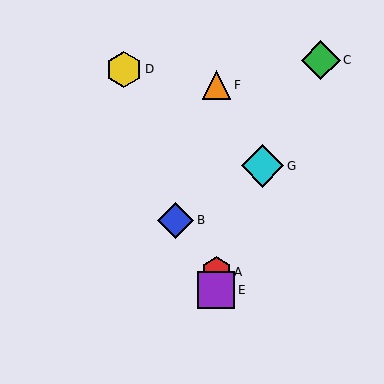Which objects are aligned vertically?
Objects A, E, F are aligned vertically.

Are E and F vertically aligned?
Yes, both are at x≈216.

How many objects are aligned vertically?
3 objects (A, E, F) are aligned vertically.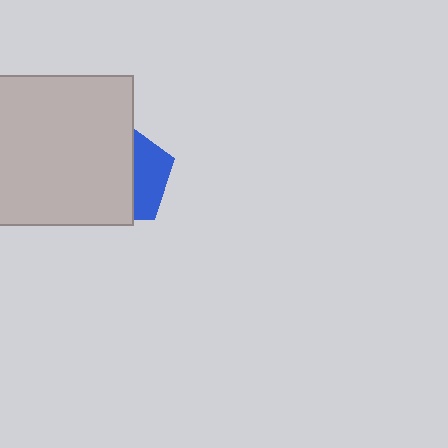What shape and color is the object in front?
The object in front is a light gray square.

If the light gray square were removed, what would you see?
You would see the complete blue pentagon.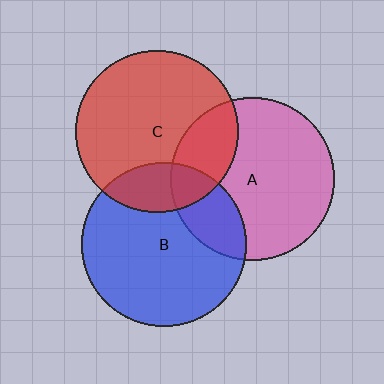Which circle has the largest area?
Circle B (blue).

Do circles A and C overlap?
Yes.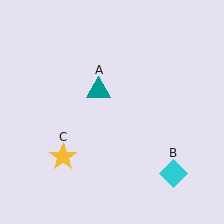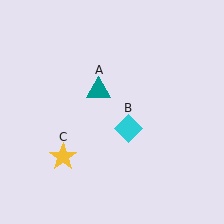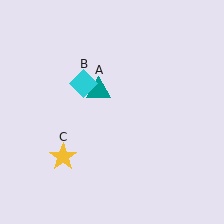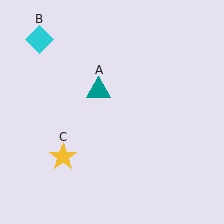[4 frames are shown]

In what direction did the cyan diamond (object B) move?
The cyan diamond (object B) moved up and to the left.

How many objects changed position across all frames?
1 object changed position: cyan diamond (object B).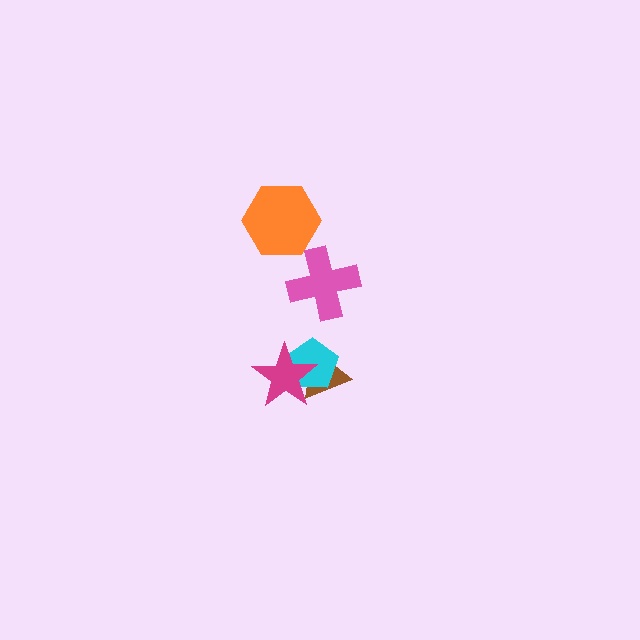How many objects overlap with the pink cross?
0 objects overlap with the pink cross.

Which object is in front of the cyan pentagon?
The magenta star is in front of the cyan pentagon.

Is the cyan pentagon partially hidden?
Yes, it is partially covered by another shape.